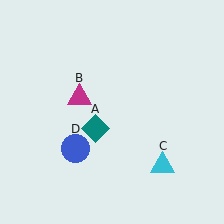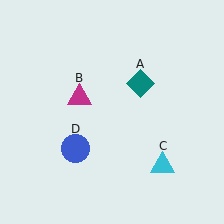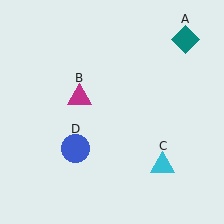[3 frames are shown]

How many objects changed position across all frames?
1 object changed position: teal diamond (object A).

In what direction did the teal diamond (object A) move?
The teal diamond (object A) moved up and to the right.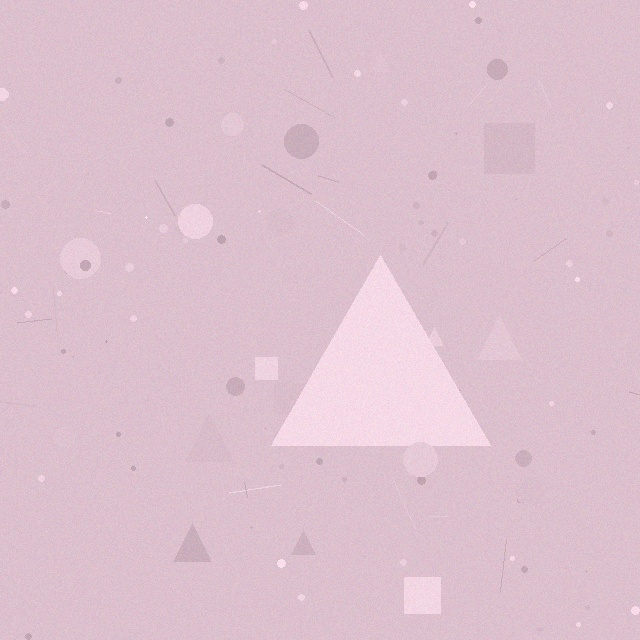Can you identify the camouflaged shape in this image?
The camouflaged shape is a triangle.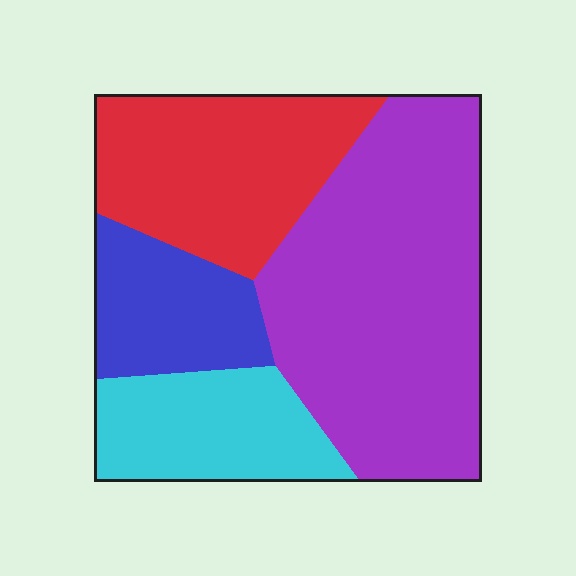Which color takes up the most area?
Purple, at roughly 45%.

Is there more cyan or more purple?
Purple.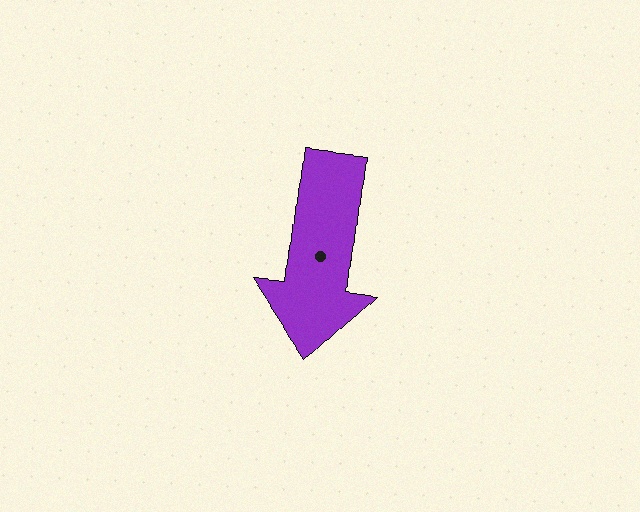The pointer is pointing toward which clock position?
Roughly 6 o'clock.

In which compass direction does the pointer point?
South.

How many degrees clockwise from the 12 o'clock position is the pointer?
Approximately 186 degrees.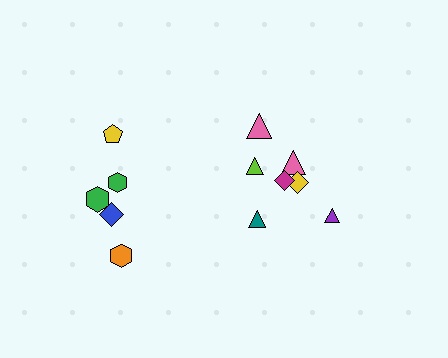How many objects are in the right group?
There are 7 objects.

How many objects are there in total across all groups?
There are 12 objects.